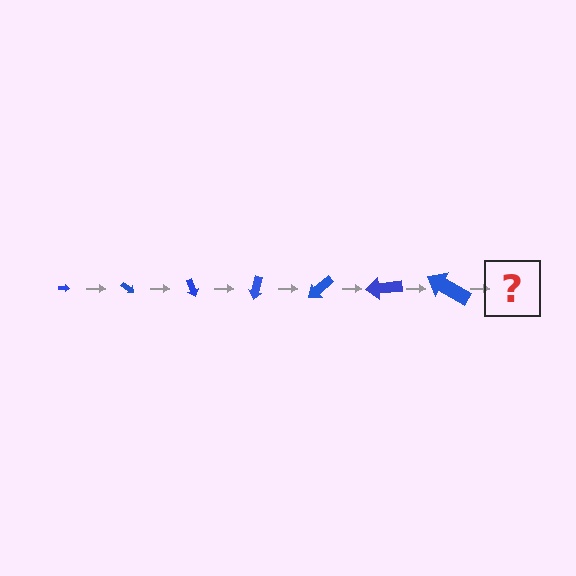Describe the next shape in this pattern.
It should be an arrow, larger than the previous one and rotated 245 degrees from the start.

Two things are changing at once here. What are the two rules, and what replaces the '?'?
The two rules are that the arrow grows larger each step and it rotates 35 degrees each step. The '?' should be an arrow, larger than the previous one and rotated 245 degrees from the start.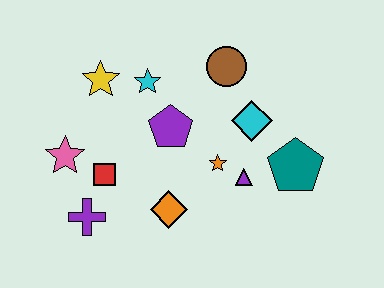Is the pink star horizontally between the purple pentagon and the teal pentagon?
No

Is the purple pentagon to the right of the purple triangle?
No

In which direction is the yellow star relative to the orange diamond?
The yellow star is above the orange diamond.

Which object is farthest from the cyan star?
The teal pentagon is farthest from the cyan star.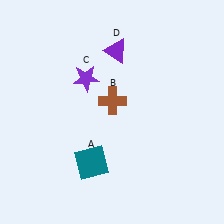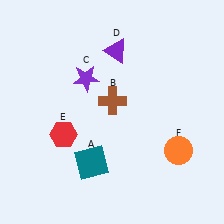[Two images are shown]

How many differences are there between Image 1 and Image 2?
There are 2 differences between the two images.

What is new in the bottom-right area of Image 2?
An orange circle (F) was added in the bottom-right area of Image 2.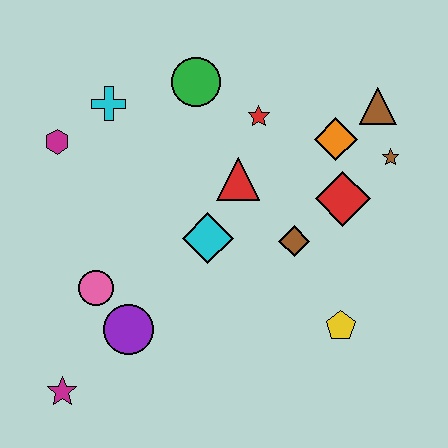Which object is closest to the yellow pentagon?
The brown diamond is closest to the yellow pentagon.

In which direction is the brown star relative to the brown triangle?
The brown star is below the brown triangle.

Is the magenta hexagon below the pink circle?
No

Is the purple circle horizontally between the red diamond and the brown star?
No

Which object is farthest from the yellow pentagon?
The magenta hexagon is farthest from the yellow pentagon.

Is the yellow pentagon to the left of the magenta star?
No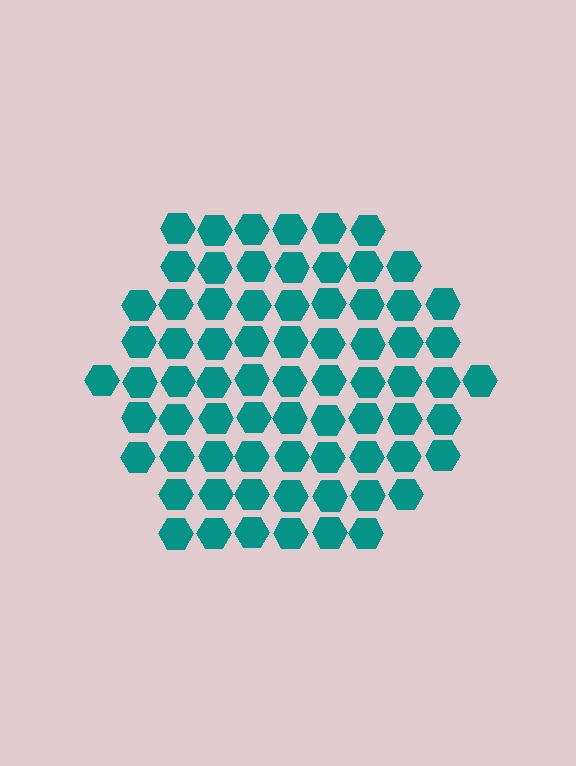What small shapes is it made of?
It is made of small hexagons.